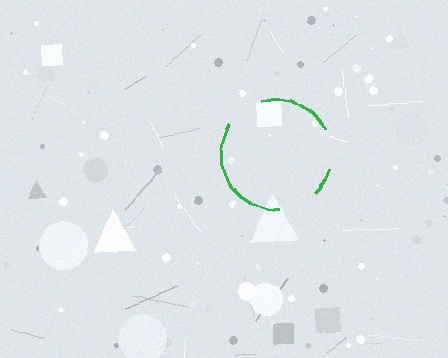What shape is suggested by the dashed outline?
The dashed outline suggests a circle.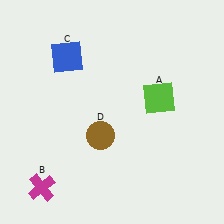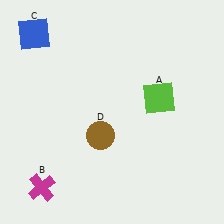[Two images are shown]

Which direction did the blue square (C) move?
The blue square (C) moved left.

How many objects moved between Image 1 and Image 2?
1 object moved between the two images.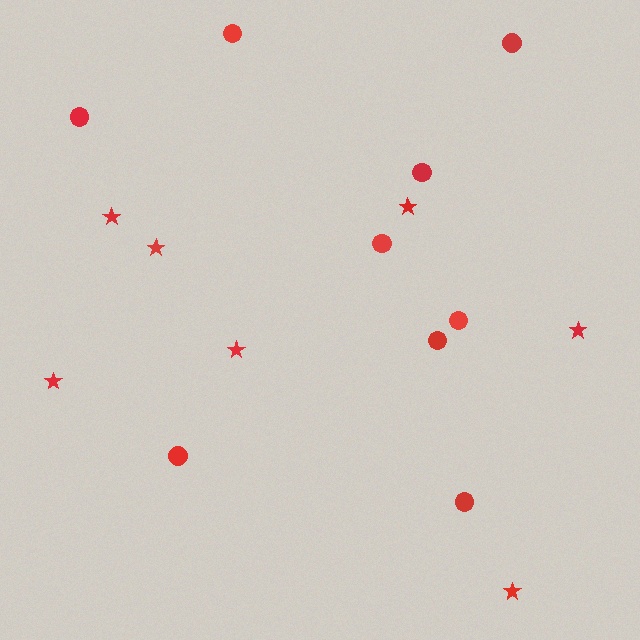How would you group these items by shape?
There are 2 groups: one group of stars (7) and one group of circles (9).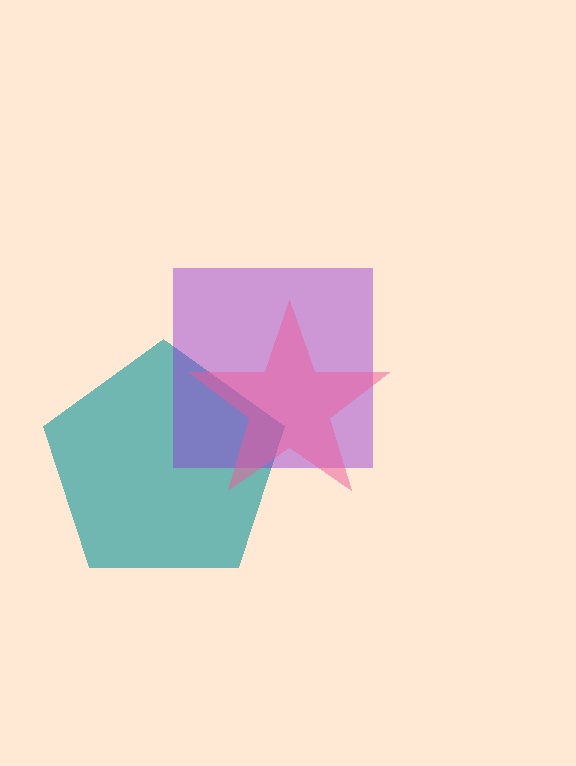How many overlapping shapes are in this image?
There are 3 overlapping shapes in the image.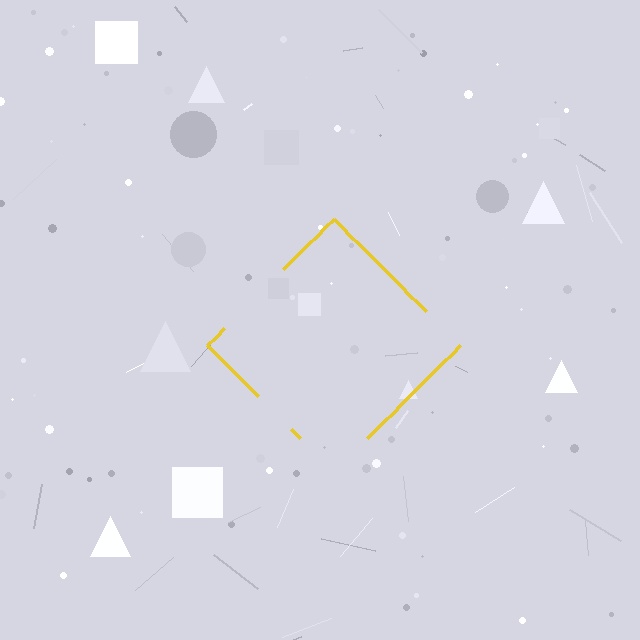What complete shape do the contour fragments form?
The contour fragments form a diamond.